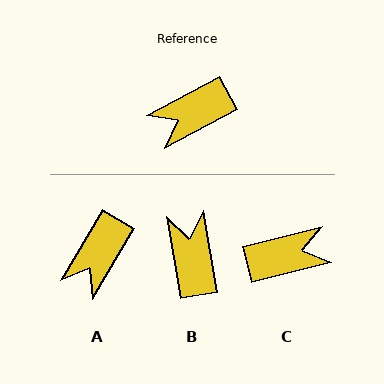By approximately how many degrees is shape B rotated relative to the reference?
Approximately 109 degrees clockwise.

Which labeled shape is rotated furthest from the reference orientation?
C, about 166 degrees away.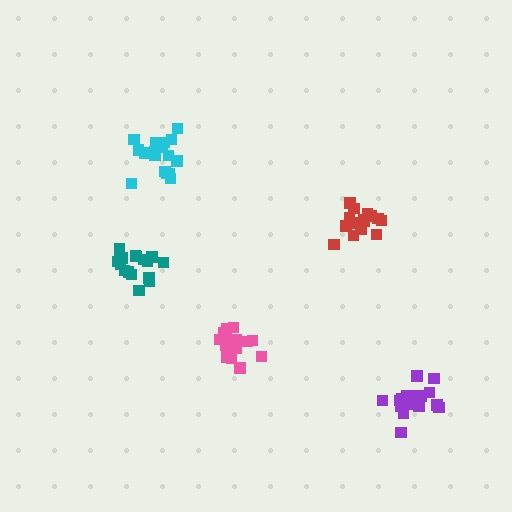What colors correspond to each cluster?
The clusters are colored: red, pink, purple, cyan, teal.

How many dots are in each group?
Group 1: 16 dots, Group 2: 15 dots, Group 3: 19 dots, Group 4: 18 dots, Group 5: 17 dots (85 total).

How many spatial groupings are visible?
There are 5 spatial groupings.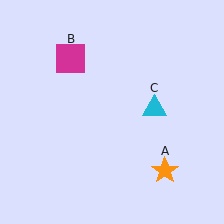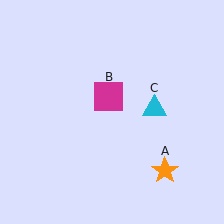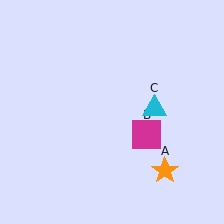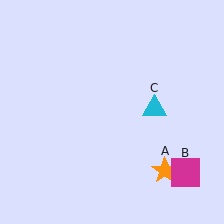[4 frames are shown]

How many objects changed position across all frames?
1 object changed position: magenta square (object B).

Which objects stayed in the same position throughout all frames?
Orange star (object A) and cyan triangle (object C) remained stationary.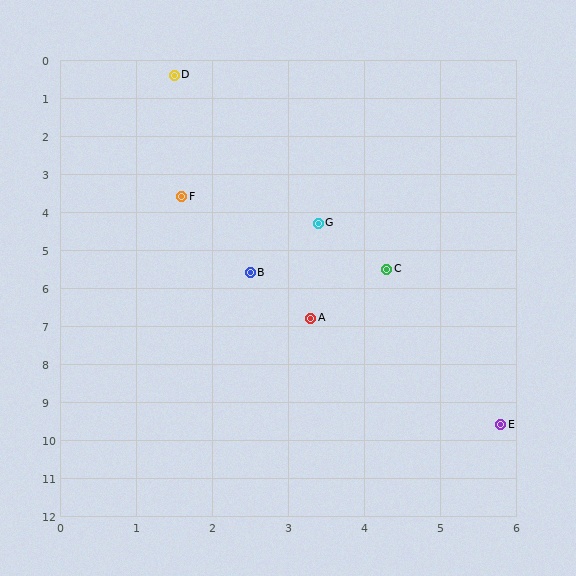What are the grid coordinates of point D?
Point D is at approximately (1.5, 0.4).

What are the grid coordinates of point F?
Point F is at approximately (1.6, 3.6).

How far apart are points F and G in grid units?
Points F and G are about 1.9 grid units apart.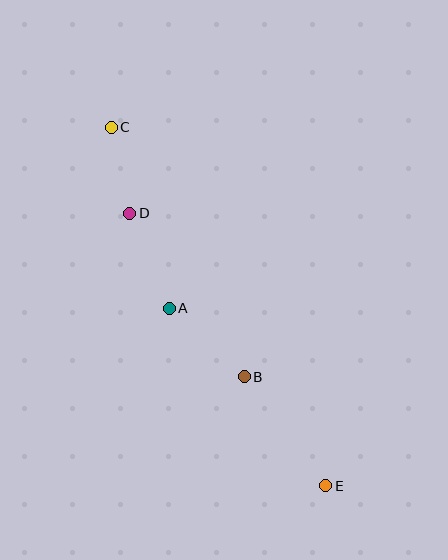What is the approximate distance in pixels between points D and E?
The distance between D and E is approximately 336 pixels.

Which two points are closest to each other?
Points C and D are closest to each other.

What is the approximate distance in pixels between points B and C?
The distance between B and C is approximately 283 pixels.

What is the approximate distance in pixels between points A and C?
The distance between A and C is approximately 190 pixels.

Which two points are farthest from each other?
Points C and E are farthest from each other.